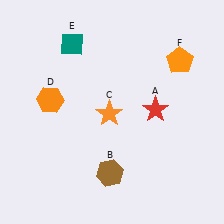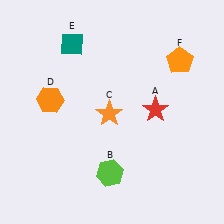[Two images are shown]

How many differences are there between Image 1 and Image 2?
There is 1 difference between the two images.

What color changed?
The hexagon (B) changed from brown in Image 1 to lime in Image 2.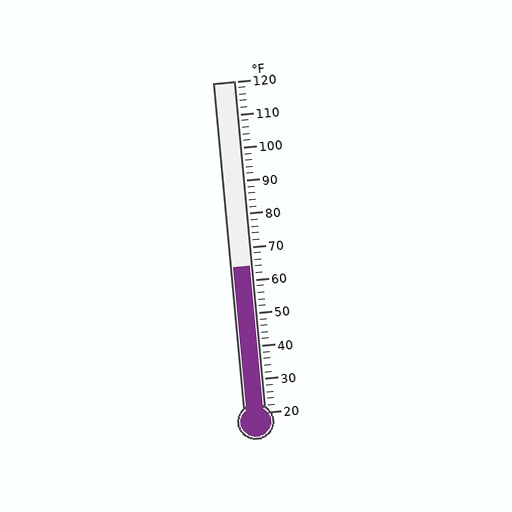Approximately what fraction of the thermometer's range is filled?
The thermometer is filled to approximately 45% of its range.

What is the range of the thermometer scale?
The thermometer scale ranges from 20°F to 120°F.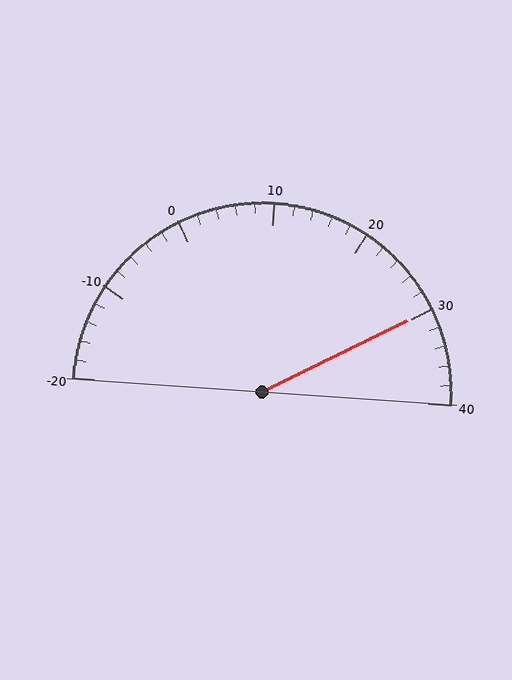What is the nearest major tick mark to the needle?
The nearest major tick mark is 30.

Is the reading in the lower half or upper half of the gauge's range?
The reading is in the upper half of the range (-20 to 40).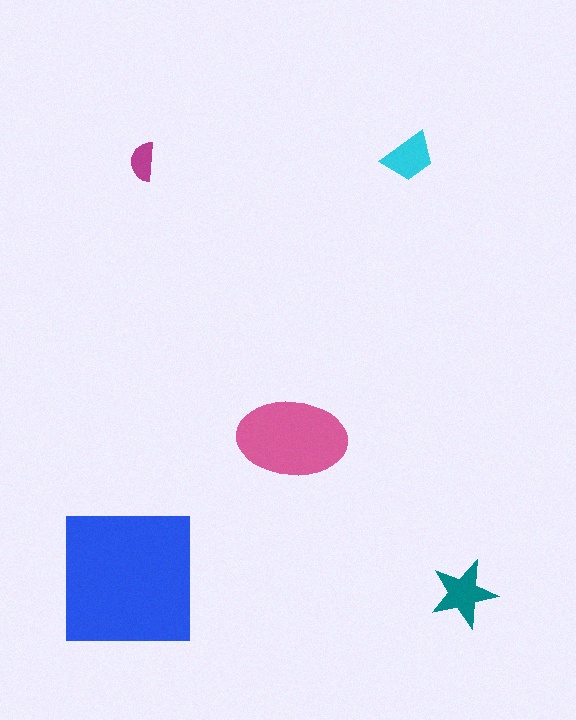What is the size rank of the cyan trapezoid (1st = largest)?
4th.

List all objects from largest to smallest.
The blue square, the pink ellipse, the teal star, the cyan trapezoid, the magenta semicircle.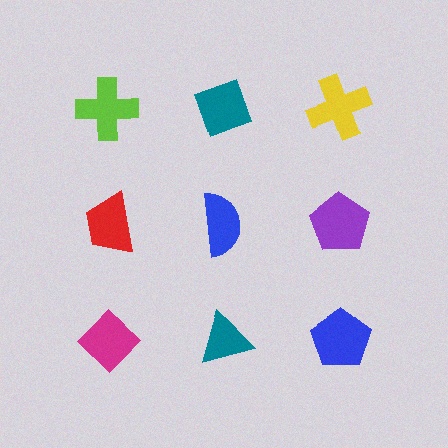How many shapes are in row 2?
3 shapes.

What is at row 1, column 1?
A lime cross.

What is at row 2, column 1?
A red trapezoid.